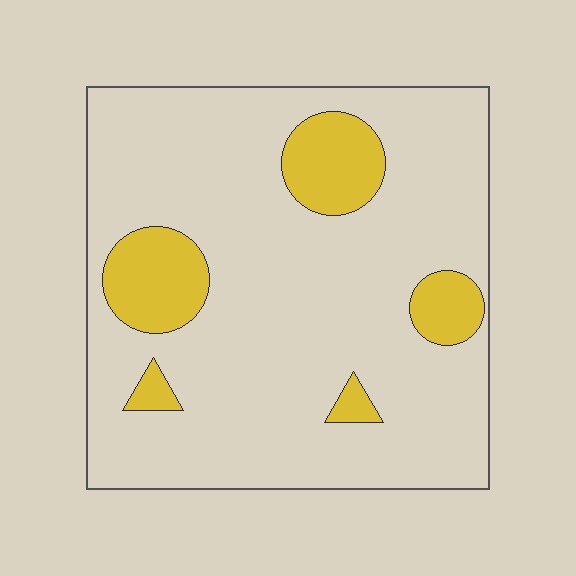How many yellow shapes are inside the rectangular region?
5.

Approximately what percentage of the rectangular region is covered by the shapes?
Approximately 15%.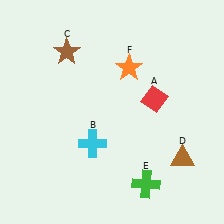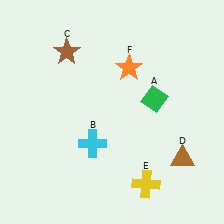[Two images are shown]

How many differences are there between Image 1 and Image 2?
There are 2 differences between the two images.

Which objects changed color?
A changed from red to green. E changed from green to yellow.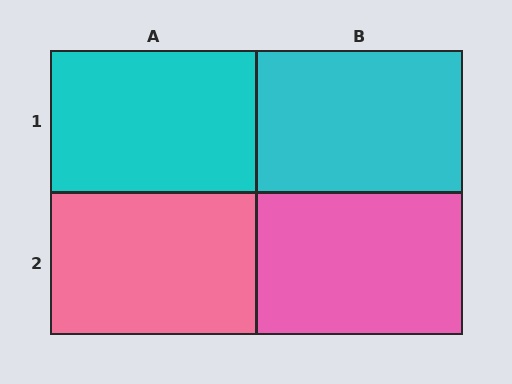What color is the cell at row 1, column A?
Cyan.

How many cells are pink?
2 cells are pink.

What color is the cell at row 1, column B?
Cyan.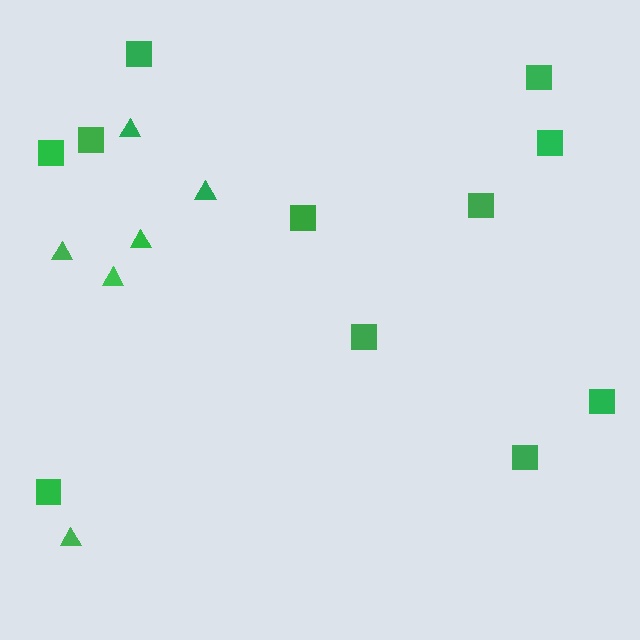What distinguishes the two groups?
There are 2 groups: one group of squares (11) and one group of triangles (6).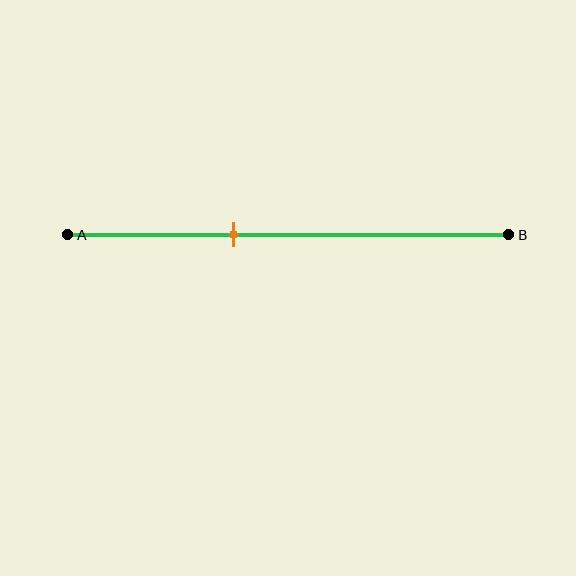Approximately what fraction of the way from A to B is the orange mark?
The orange mark is approximately 40% of the way from A to B.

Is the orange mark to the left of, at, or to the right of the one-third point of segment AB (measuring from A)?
The orange mark is to the right of the one-third point of segment AB.